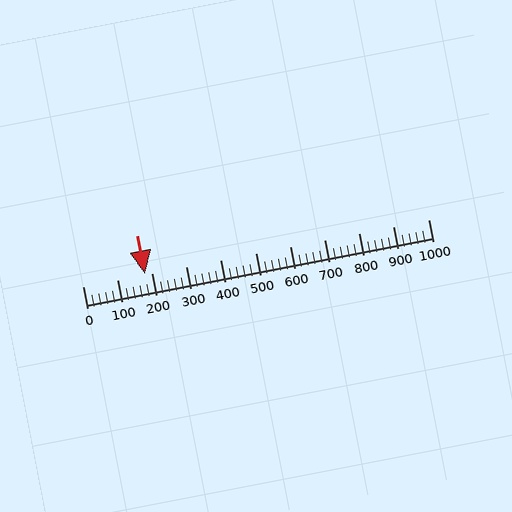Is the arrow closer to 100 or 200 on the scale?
The arrow is closer to 200.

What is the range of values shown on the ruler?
The ruler shows values from 0 to 1000.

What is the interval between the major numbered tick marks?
The major tick marks are spaced 100 units apart.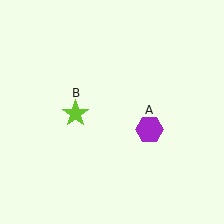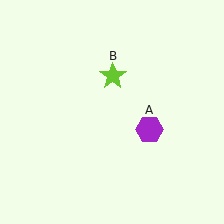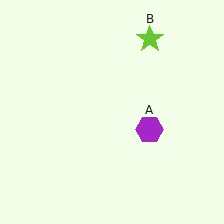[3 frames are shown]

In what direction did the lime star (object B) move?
The lime star (object B) moved up and to the right.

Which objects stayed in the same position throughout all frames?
Purple hexagon (object A) remained stationary.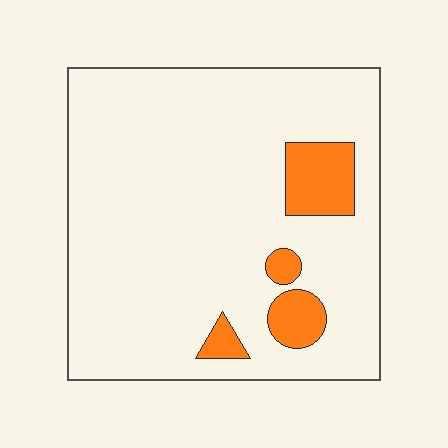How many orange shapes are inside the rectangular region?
4.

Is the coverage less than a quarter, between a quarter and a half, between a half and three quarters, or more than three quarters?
Less than a quarter.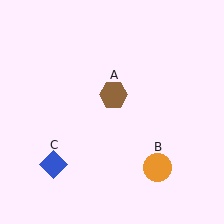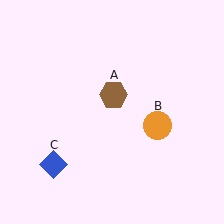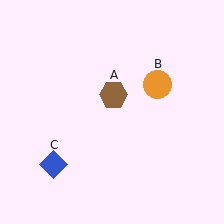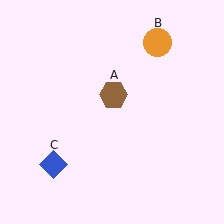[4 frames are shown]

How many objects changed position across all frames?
1 object changed position: orange circle (object B).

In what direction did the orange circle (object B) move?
The orange circle (object B) moved up.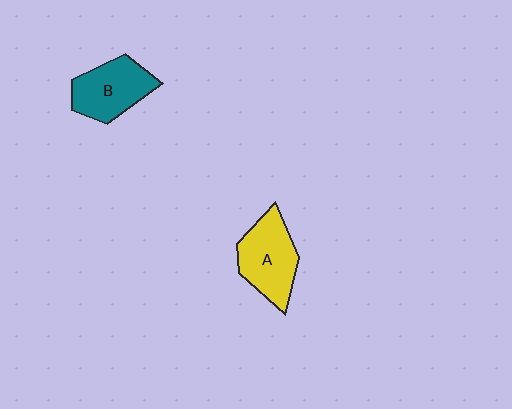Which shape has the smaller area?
Shape B (teal).